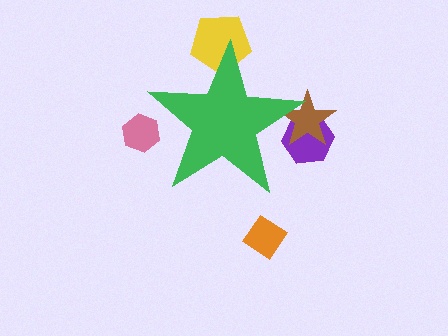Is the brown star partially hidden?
Yes, the brown star is partially hidden behind the green star.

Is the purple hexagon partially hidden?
Yes, the purple hexagon is partially hidden behind the green star.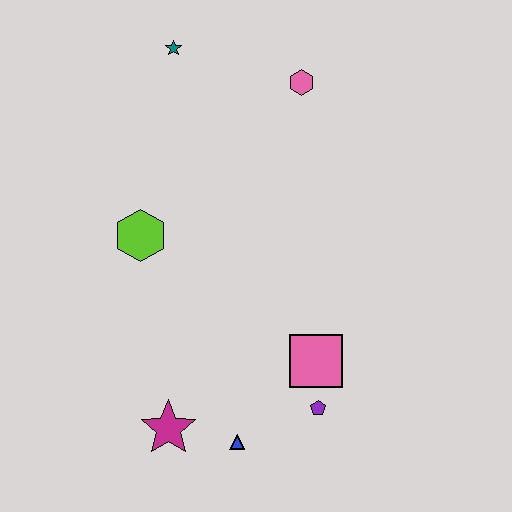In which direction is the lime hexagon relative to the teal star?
The lime hexagon is below the teal star.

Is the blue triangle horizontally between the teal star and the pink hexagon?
Yes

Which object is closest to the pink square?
The purple pentagon is closest to the pink square.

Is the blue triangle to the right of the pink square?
No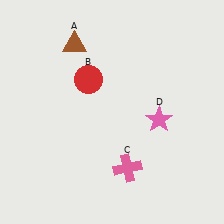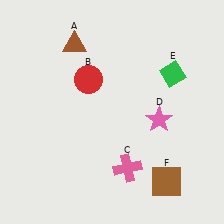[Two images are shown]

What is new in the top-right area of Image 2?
A green diamond (E) was added in the top-right area of Image 2.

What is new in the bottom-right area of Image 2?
A brown square (F) was added in the bottom-right area of Image 2.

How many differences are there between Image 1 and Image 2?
There are 2 differences between the two images.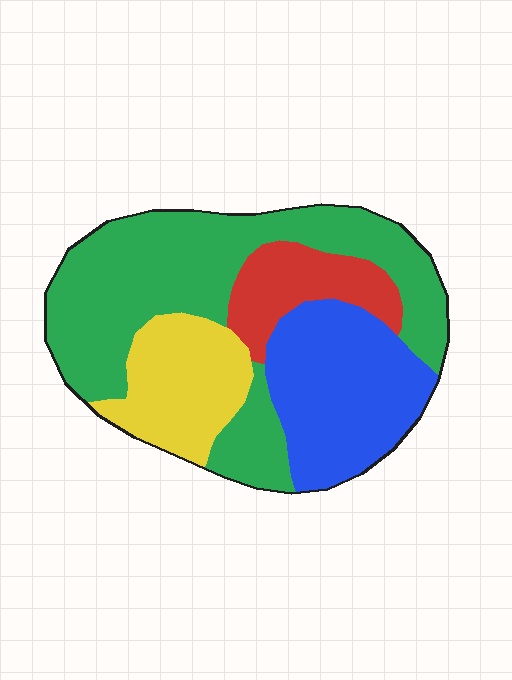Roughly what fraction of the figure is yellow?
Yellow takes up about one sixth (1/6) of the figure.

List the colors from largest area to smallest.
From largest to smallest: green, blue, yellow, red.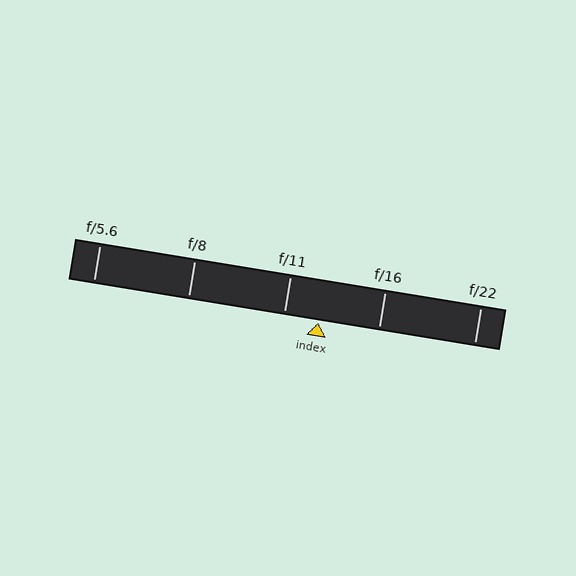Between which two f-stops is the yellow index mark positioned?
The index mark is between f/11 and f/16.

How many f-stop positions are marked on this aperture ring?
There are 5 f-stop positions marked.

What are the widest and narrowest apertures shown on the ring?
The widest aperture shown is f/5.6 and the narrowest is f/22.